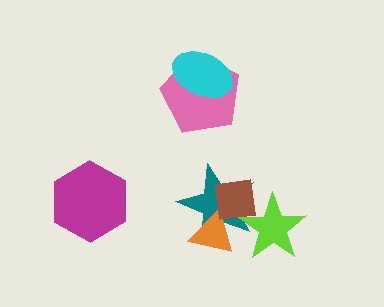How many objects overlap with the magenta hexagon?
0 objects overlap with the magenta hexagon.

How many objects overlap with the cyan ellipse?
1 object overlaps with the cyan ellipse.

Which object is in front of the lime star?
The brown square is in front of the lime star.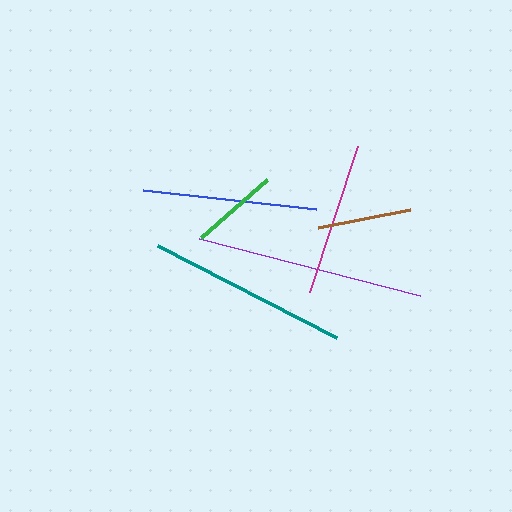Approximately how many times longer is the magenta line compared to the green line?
The magenta line is approximately 1.7 times the length of the green line.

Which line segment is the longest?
The purple line is the longest at approximately 228 pixels.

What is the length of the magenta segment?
The magenta segment is approximately 153 pixels long.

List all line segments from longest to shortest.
From longest to shortest: purple, teal, blue, magenta, brown, green.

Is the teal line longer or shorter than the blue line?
The teal line is longer than the blue line.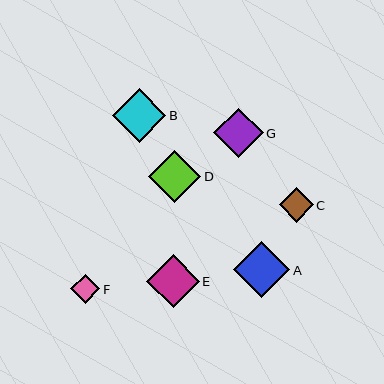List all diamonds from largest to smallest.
From largest to smallest: A, B, E, D, G, C, F.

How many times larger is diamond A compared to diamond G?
Diamond A is approximately 1.1 times the size of diamond G.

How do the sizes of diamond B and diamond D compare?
Diamond B and diamond D are approximately the same size.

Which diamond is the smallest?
Diamond F is the smallest with a size of approximately 29 pixels.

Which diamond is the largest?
Diamond A is the largest with a size of approximately 56 pixels.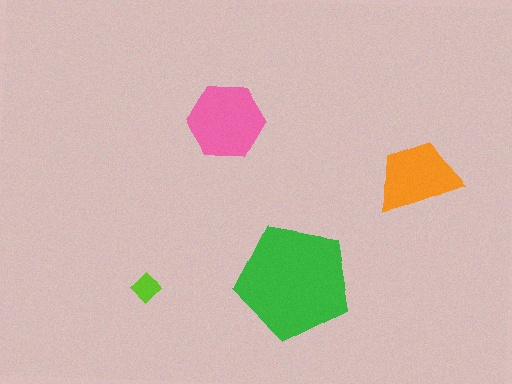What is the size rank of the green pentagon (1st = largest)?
1st.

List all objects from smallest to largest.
The lime diamond, the orange trapezoid, the pink hexagon, the green pentagon.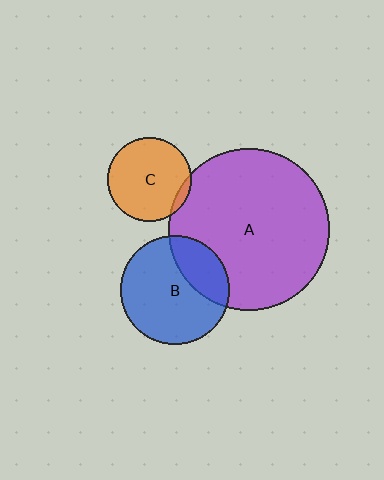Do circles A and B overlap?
Yes.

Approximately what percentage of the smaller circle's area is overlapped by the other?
Approximately 25%.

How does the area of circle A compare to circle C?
Approximately 3.7 times.